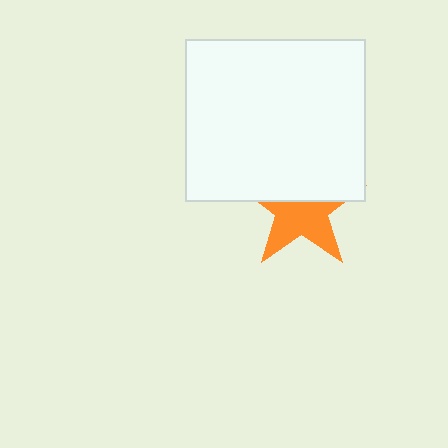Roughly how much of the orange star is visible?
About half of it is visible (roughly 54%).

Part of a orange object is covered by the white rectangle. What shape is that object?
It is a star.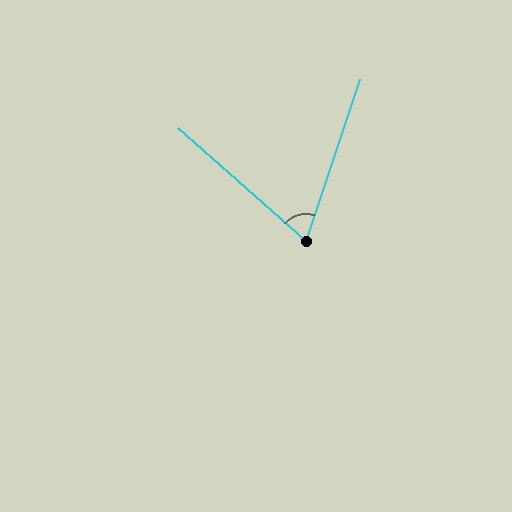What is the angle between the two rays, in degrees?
Approximately 67 degrees.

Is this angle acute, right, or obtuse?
It is acute.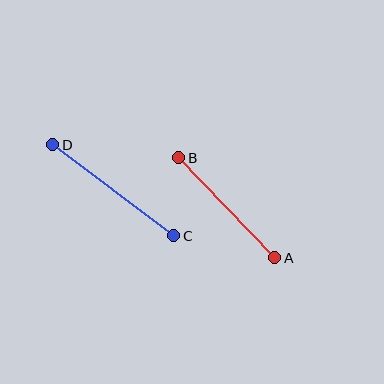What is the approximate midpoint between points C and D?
The midpoint is at approximately (113, 190) pixels.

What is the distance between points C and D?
The distance is approximately 152 pixels.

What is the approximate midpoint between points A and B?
The midpoint is at approximately (227, 208) pixels.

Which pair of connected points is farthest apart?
Points C and D are farthest apart.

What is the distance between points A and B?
The distance is approximately 139 pixels.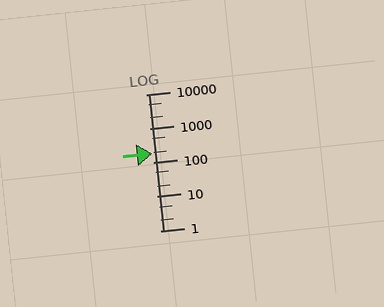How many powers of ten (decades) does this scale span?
The scale spans 4 decades, from 1 to 10000.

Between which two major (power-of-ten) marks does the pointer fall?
The pointer is between 100 and 1000.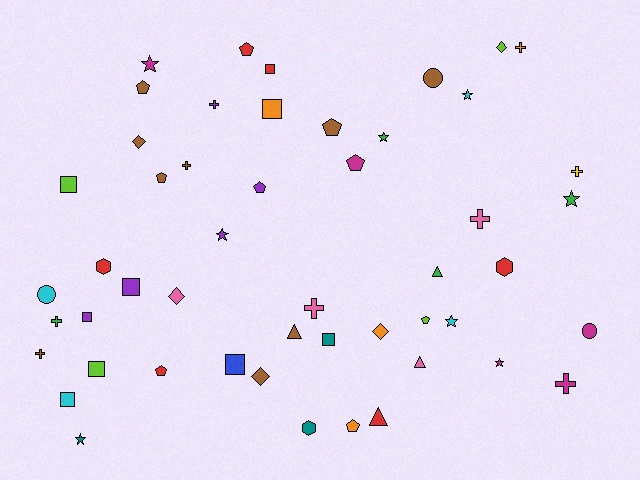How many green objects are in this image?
There are 4 green objects.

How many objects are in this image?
There are 50 objects.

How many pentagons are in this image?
There are 9 pentagons.